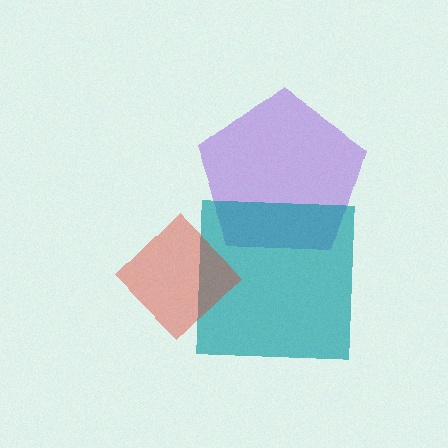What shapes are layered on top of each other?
The layered shapes are: a purple pentagon, a teal square, a red diamond.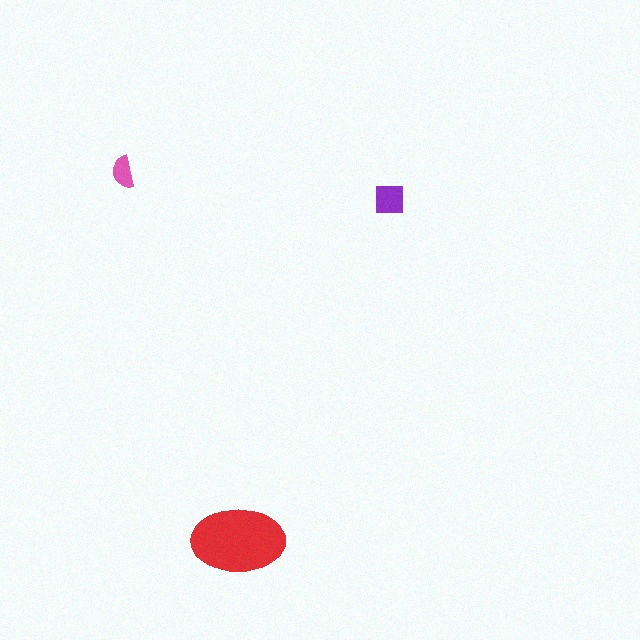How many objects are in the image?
There are 3 objects in the image.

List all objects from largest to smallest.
The red ellipse, the purple square, the pink semicircle.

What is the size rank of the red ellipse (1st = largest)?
1st.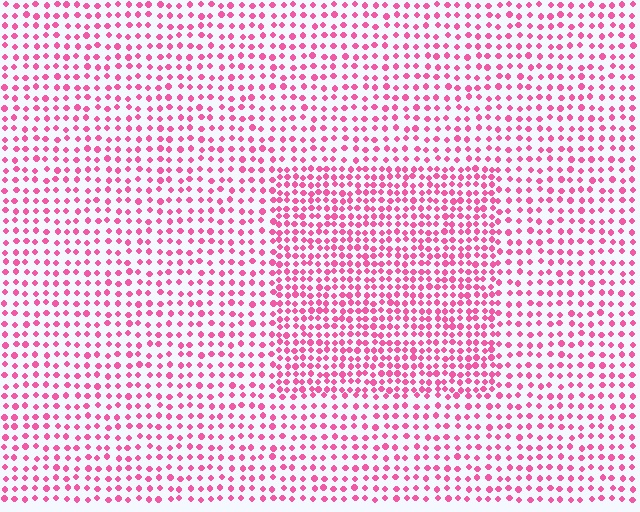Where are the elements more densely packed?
The elements are more densely packed inside the rectangle boundary.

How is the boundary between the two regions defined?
The boundary is defined by a change in element density (approximately 1.7x ratio). All elements are the same color, size, and shape.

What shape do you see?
I see a rectangle.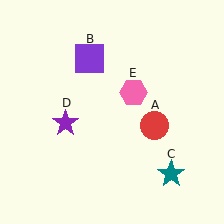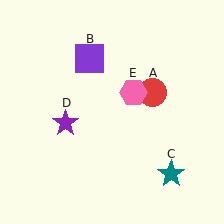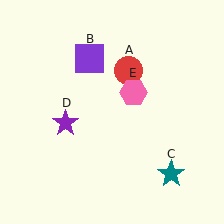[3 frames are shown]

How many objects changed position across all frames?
1 object changed position: red circle (object A).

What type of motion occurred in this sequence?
The red circle (object A) rotated counterclockwise around the center of the scene.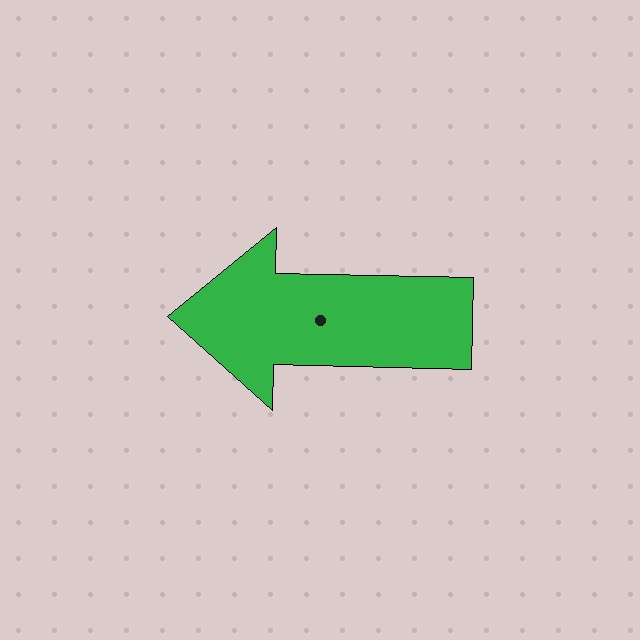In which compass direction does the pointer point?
West.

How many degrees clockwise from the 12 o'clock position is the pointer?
Approximately 271 degrees.